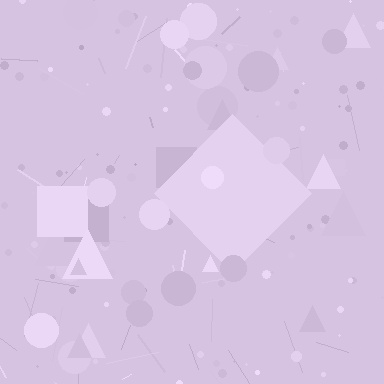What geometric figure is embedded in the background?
A diamond is embedded in the background.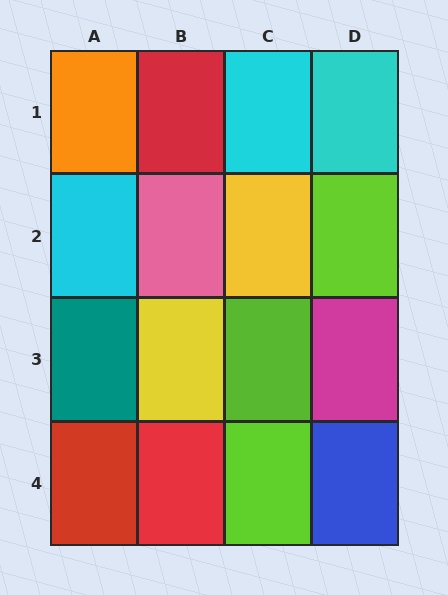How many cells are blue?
1 cell is blue.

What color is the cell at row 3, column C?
Lime.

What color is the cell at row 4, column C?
Lime.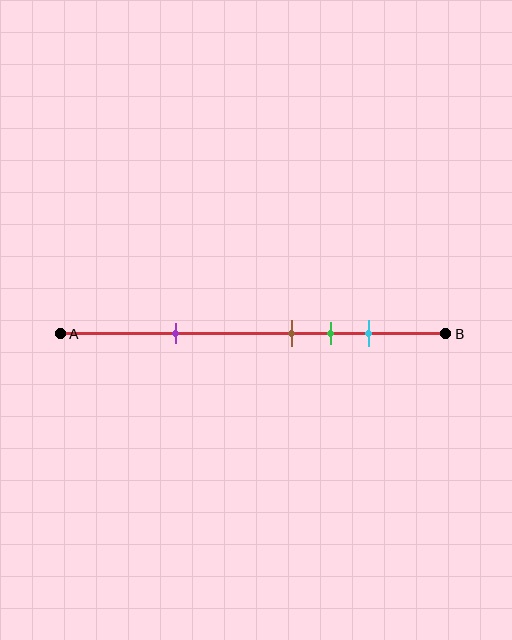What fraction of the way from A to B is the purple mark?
The purple mark is approximately 30% (0.3) of the way from A to B.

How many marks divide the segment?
There are 4 marks dividing the segment.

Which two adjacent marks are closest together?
The brown and green marks are the closest adjacent pair.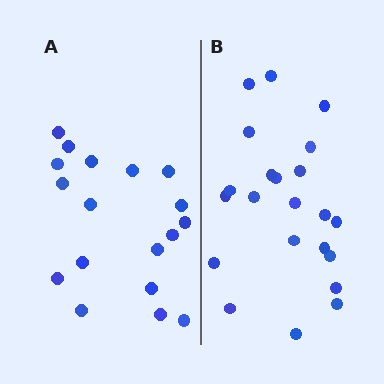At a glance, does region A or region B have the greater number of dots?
Region B (the right region) has more dots.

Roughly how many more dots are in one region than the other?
Region B has about 4 more dots than region A.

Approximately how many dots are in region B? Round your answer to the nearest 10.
About 20 dots. (The exact count is 22, which rounds to 20.)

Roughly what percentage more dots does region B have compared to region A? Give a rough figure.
About 20% more.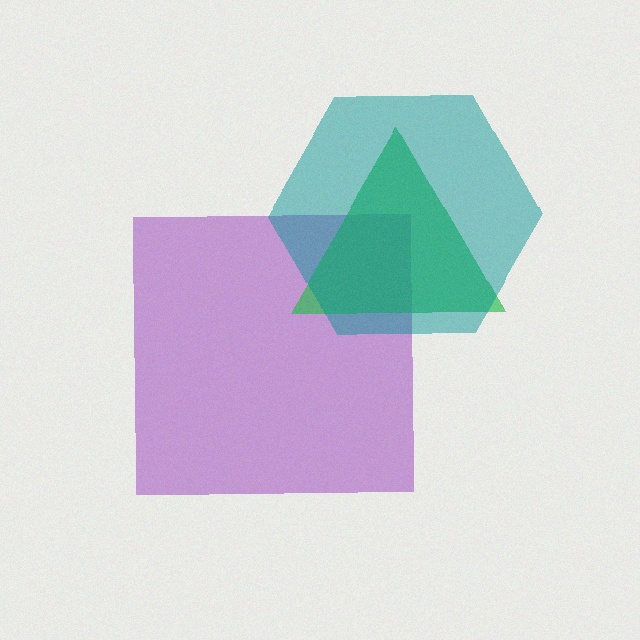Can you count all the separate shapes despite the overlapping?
Yes, there are 3 separate shapes.